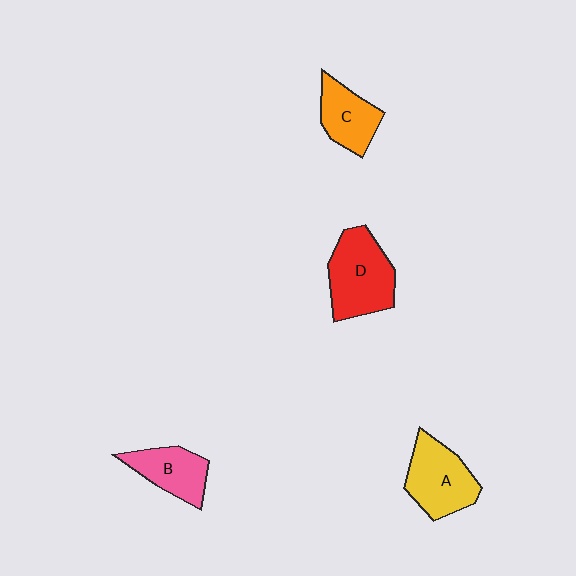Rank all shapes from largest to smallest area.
From largest to smallest: D (red), A (yellow), B (pink), C (orange).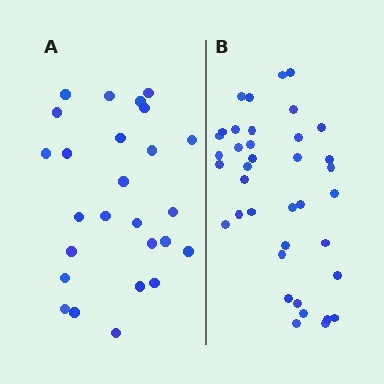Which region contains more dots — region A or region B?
Region B (the right region) has more dots.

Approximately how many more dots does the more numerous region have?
Region B has roughly 12 or so more dots than region A.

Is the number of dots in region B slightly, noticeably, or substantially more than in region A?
Region B has substantially more. The ratio is roughly 1.5 to 1.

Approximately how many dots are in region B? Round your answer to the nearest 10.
About 40 dots. (The exact count is 38, which rounds to 40.)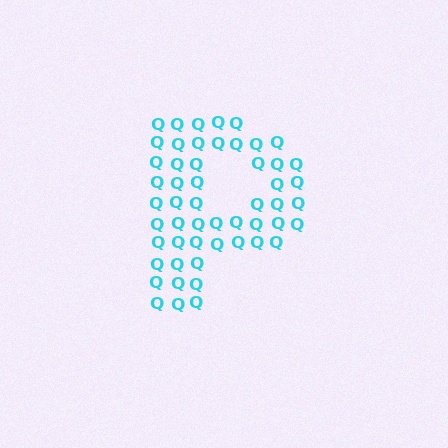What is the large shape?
The large shape is the letter P.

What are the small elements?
The small elements are letter Q's.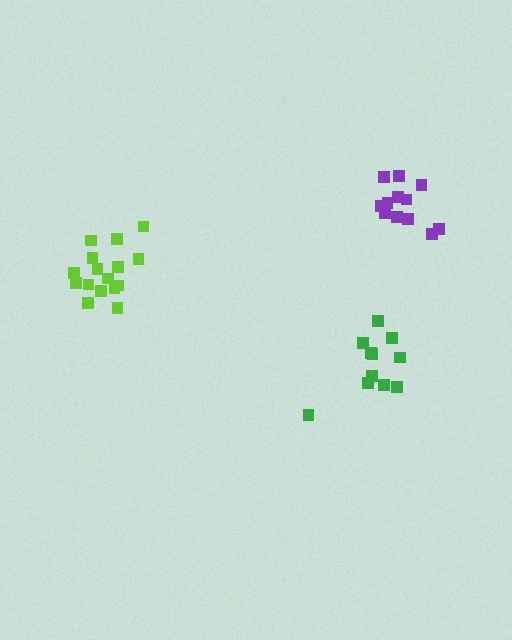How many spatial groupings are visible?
There are 3 spatial groupings.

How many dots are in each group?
Group 1: 11 dots, Group 2: 12 dots, Group 3: 16 dots (39 total).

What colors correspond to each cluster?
The clusters are colored: green, purple, lime.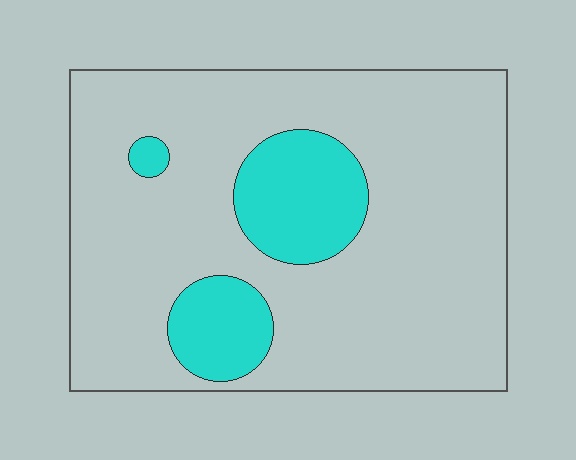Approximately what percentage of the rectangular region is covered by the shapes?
Approximately 20%.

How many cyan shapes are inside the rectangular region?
3.